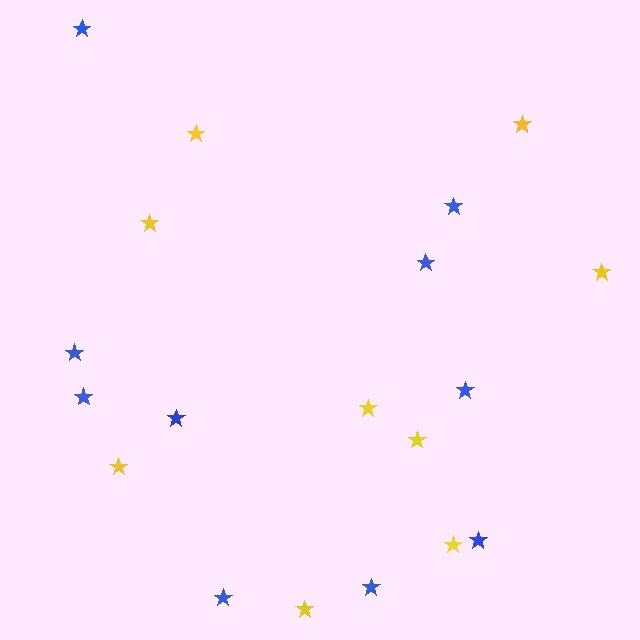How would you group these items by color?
There are 2 groups: one group of yellow stars (9) and one group of blue stars (10).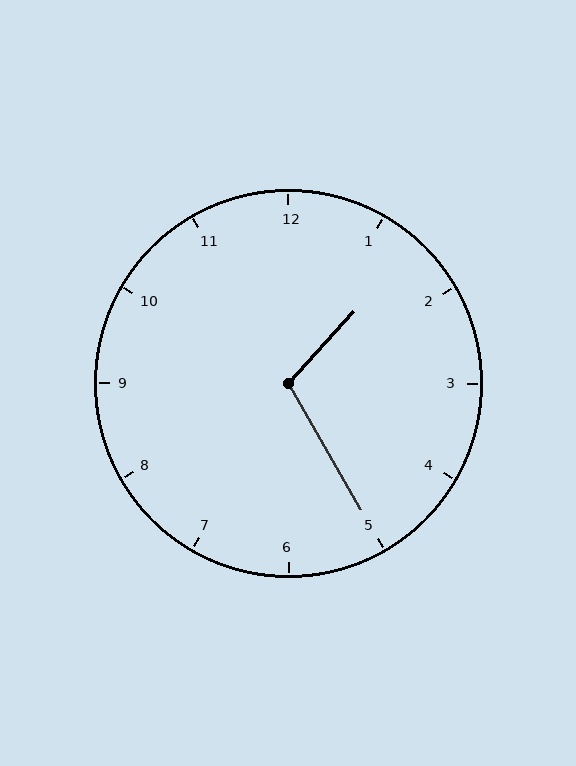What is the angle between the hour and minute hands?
Approximately 108 degrees.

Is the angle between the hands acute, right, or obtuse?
It is obtuse.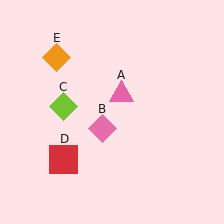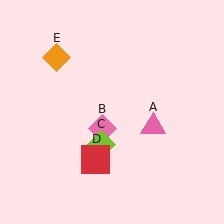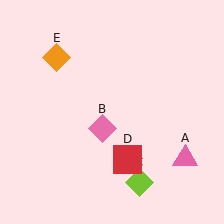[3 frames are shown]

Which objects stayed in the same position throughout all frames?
Pink diamond (object B) and orange diamond (object E) remained stationary.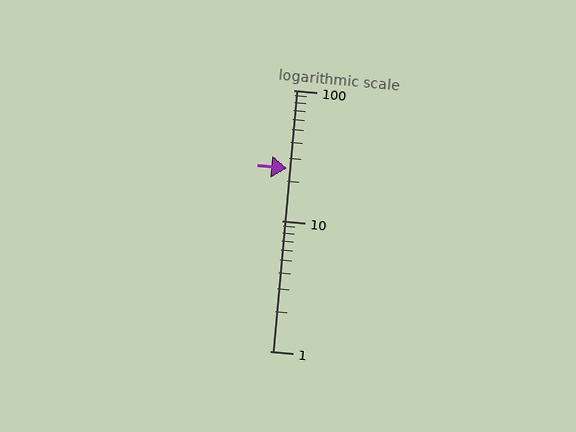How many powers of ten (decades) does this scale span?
The scale spans 2 decades, from 1 to 100.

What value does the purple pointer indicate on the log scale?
The pointer indicates approximately 25.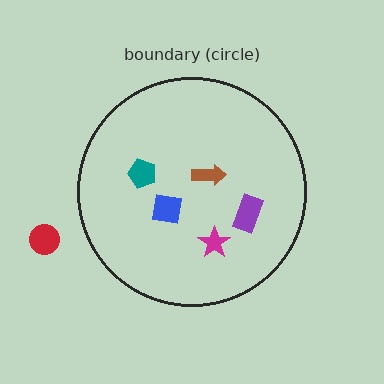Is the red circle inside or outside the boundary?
Outside.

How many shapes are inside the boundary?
5 inside, 1 outside.